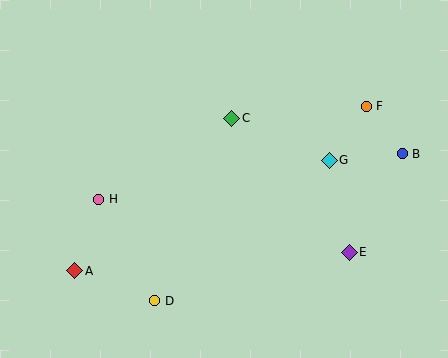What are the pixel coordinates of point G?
Point G is at (329, 160).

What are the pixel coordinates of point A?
Point A is at (75, 271).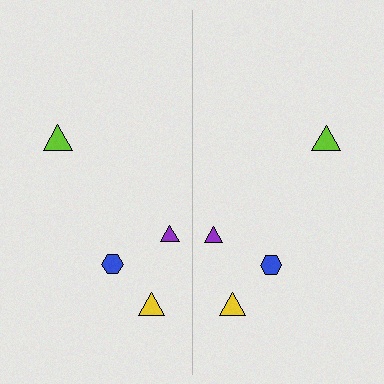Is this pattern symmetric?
Yes, this pattern has bilateral (reflection) symmetry.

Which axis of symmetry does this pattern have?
The pattern has a vertical axis of symmetry running through the center of the image.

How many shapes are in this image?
There are 8 shapes in this image.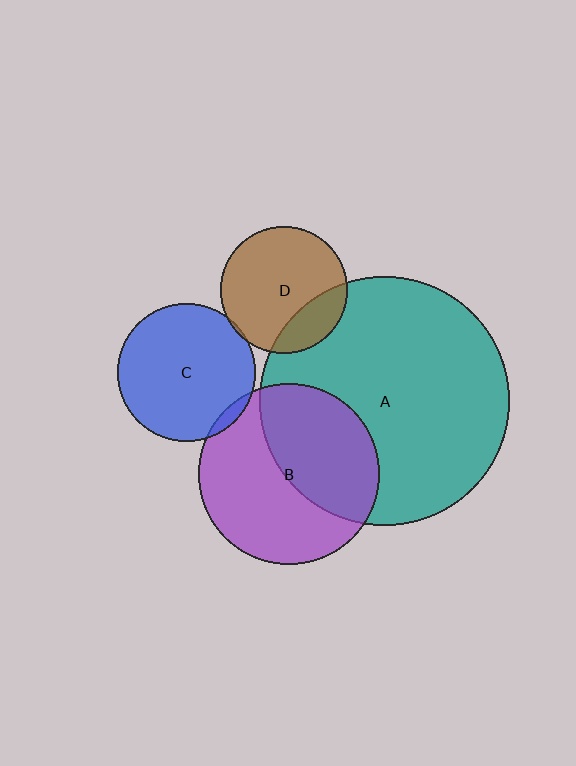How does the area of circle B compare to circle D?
Approximately 2.0 times.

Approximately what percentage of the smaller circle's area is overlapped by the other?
Approximately 5%.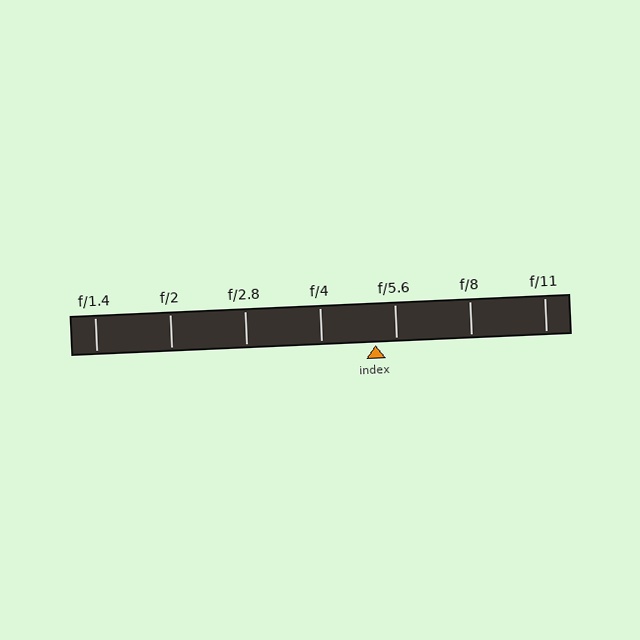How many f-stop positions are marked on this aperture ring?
There are 7 f-stop positions marked.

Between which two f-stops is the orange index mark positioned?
The index mark is between f/4 and f/5.6.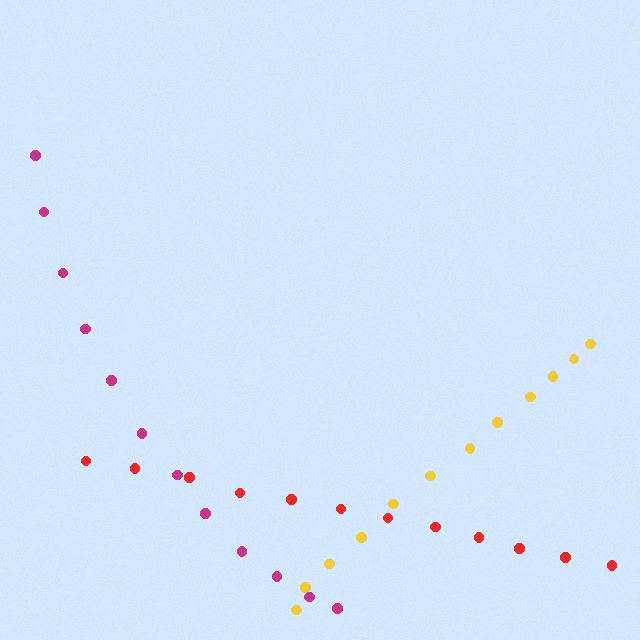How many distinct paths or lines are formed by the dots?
There are 3 distinct paths.